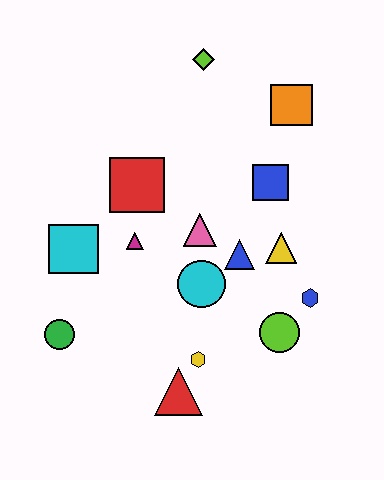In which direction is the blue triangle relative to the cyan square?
The blue triangle is to the right of the cyan square.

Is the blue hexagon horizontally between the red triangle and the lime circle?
No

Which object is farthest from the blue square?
The green circle is farthest from the blue square.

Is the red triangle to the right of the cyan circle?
No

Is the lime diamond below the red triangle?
No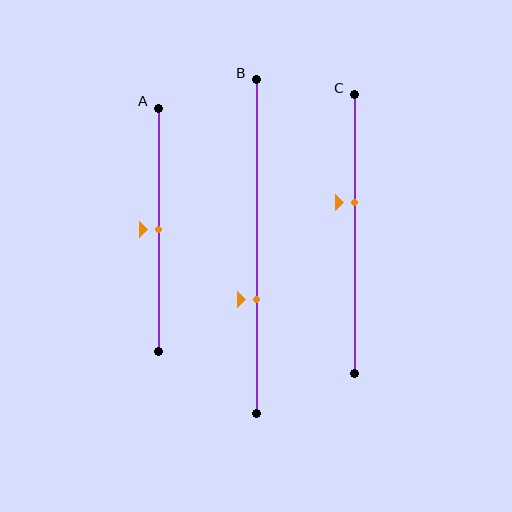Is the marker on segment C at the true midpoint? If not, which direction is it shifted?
No, the marker on segment C is shifted upward by about 11% of the segment length.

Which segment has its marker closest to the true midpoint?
Segment A has its marker closest to the true midpoint.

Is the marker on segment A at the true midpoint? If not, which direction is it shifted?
Yes, the marker on segment A is at the true midpoint.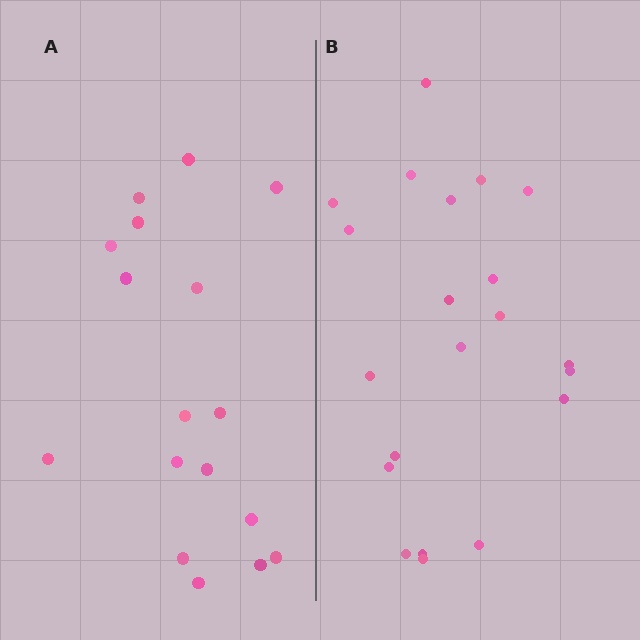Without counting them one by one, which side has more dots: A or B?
Region B (the right region) has more dots.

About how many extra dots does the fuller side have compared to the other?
Region B has about 4 more dots than region A.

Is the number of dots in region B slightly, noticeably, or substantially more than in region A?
Region B has only slightly more — the two regions are fairly close. The ratio is roughly 1.2 to 1.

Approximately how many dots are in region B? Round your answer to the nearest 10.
About 20 dots. (The exact count is 21, which rounds to 20.)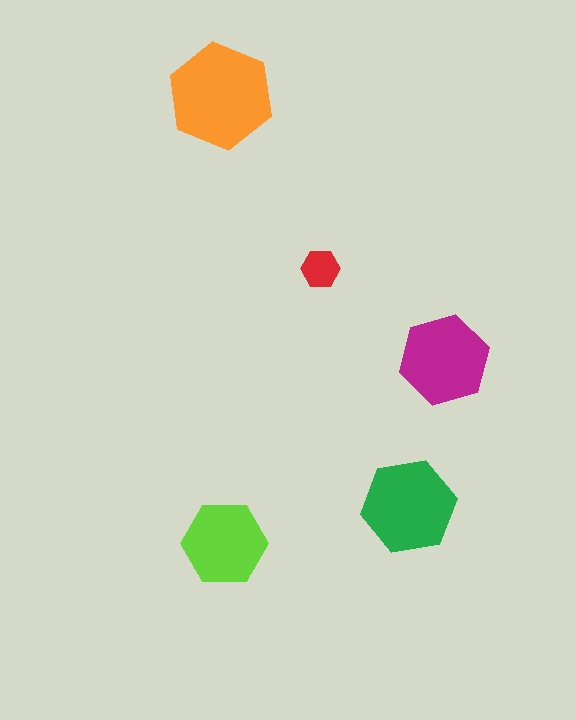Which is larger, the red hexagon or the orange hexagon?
The orange one.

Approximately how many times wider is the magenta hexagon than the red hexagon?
About 2.5 times wider.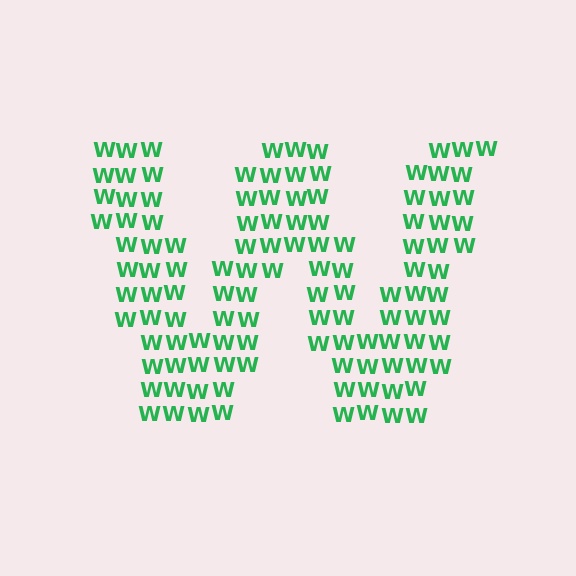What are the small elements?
The small elements are letter W's.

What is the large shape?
The large shape is the letter W.